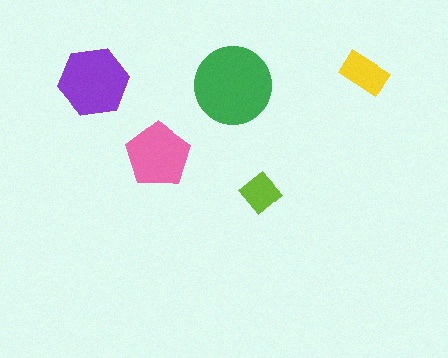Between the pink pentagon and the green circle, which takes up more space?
The green circle.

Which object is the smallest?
The lime diamond.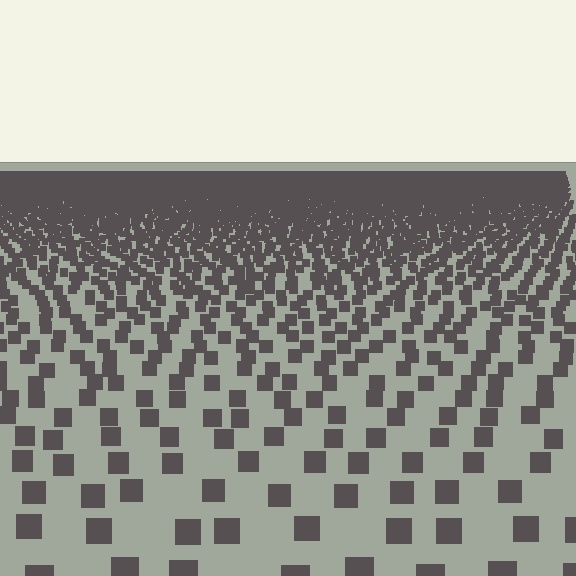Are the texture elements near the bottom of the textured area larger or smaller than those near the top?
Larger. Near the bottom, elements are closer to the viewer and appear at a bigger on-screen size.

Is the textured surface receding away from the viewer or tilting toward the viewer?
The surface is receding away from the viewer. Texture elements get smaller and denser toward the top.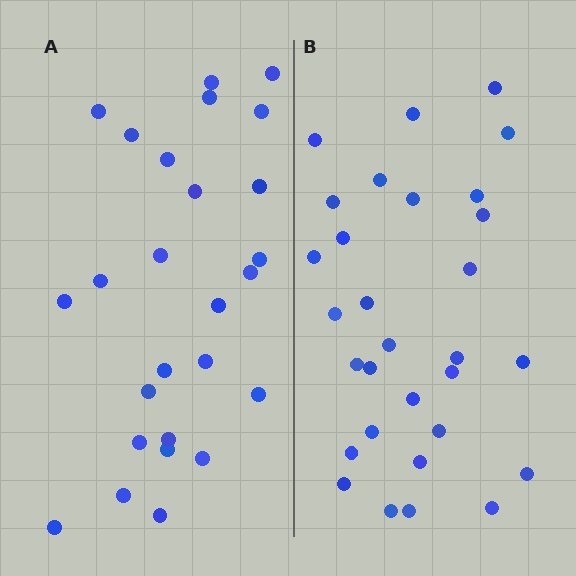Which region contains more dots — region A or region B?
Region B (the right region) has more dots.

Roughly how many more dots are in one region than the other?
Region B has about 4 more dots than region A.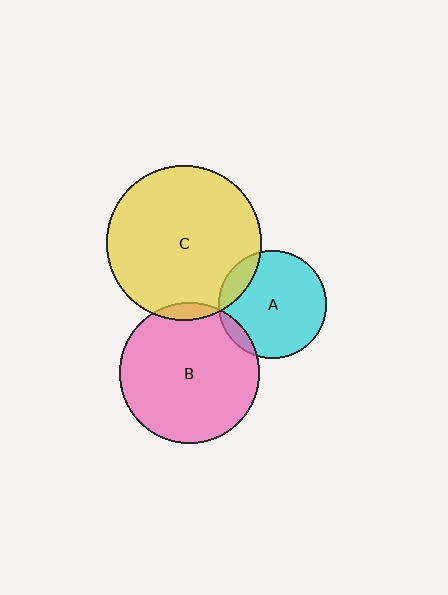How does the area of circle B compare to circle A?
Approximately 1.7 times.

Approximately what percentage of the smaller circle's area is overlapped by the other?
Approximately 5%.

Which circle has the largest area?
Circle C (yellow).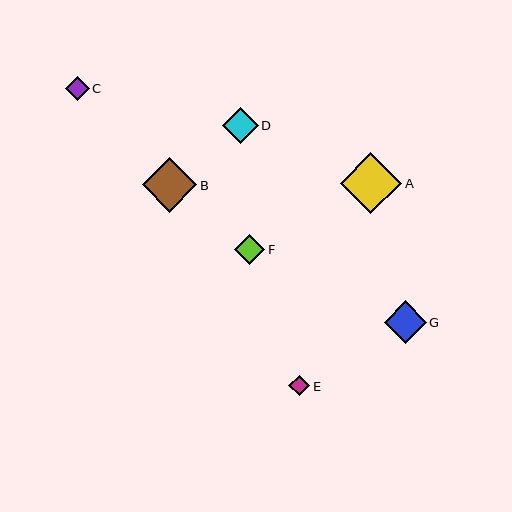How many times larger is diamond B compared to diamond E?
Diamond B is approximately 2.6 times the size of diamond E.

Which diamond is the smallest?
Diamond E is the smallest with a size of approximately 21 pixels.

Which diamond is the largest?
Diamond A is the largest with a size of approximately 62 pixels.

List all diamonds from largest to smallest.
From largest to smallest: A, B, G, D, F, C, E.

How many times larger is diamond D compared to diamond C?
Diamond D is approximately 1.5 times the size of diamond C.